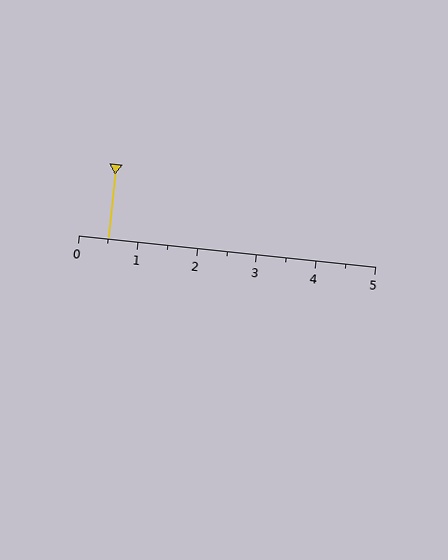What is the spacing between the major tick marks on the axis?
The major ticks are spaced 1 apart.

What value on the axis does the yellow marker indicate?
The marker indicates approximately 0.5.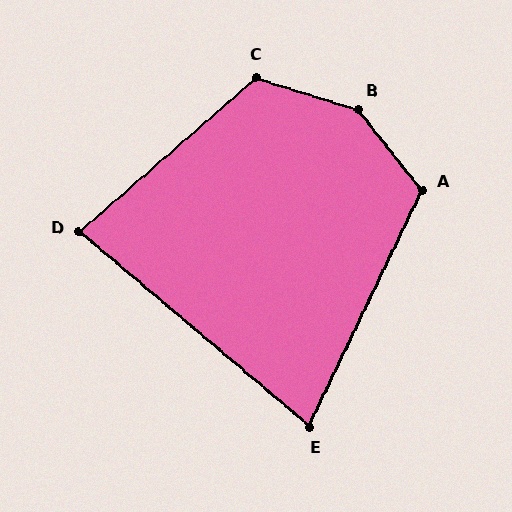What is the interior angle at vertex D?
Approximately 81 degrees (acute).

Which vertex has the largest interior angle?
B, at approximately 146 degrees.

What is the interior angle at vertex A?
Approximately 116 degrees (obtuse).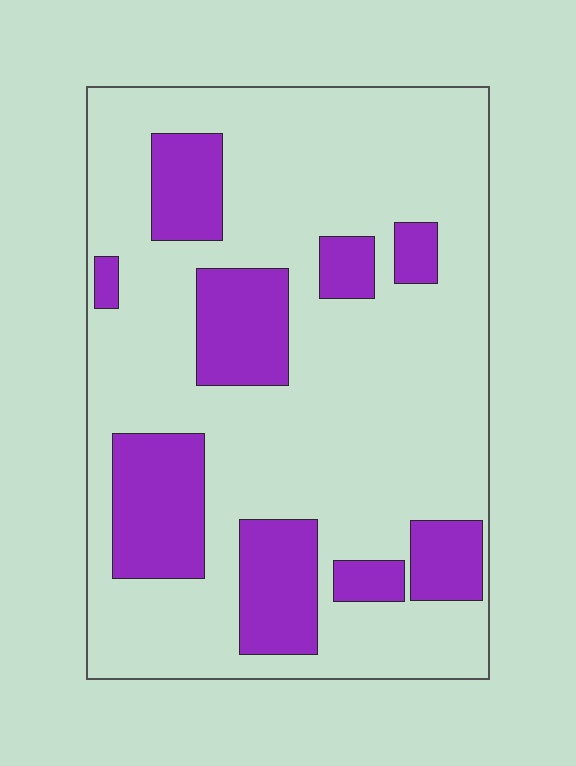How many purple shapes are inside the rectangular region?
9.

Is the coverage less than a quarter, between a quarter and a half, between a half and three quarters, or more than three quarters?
Less than a quarter.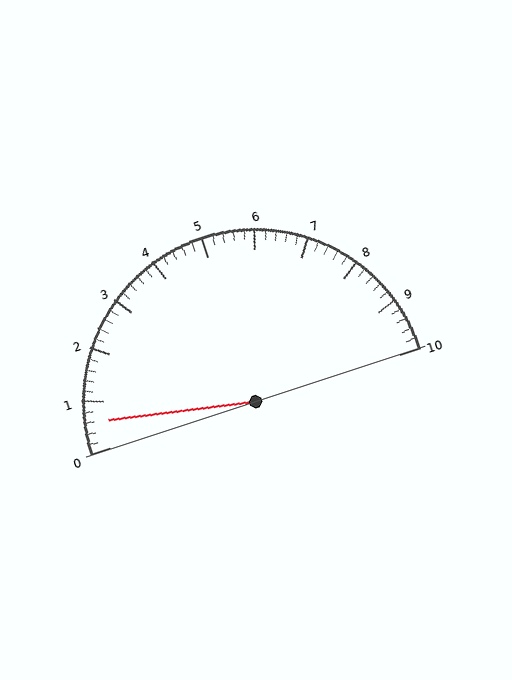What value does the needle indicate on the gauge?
The needle indicates approximately 0.6.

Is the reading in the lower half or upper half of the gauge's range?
The reading is in the lower half of the range (0 to 10).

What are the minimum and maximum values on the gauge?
The gauge ranges from 0 to 10.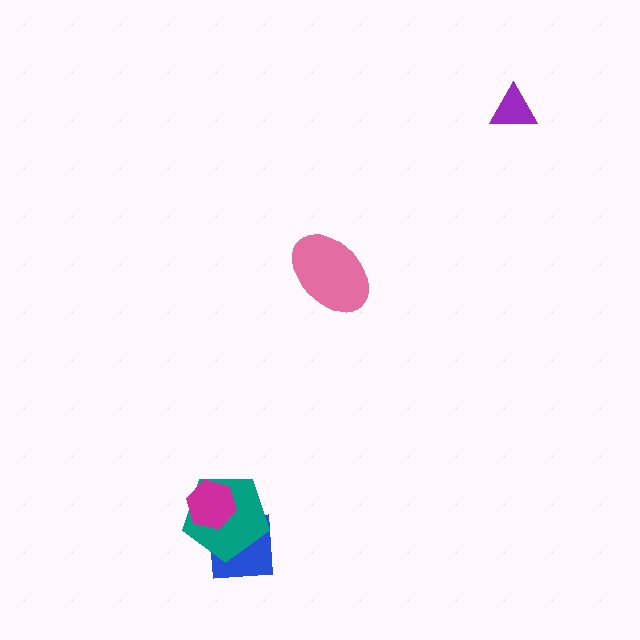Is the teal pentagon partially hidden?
Yes, it is partially covered by another shape.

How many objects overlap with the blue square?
1 object overlaps with the blue square.